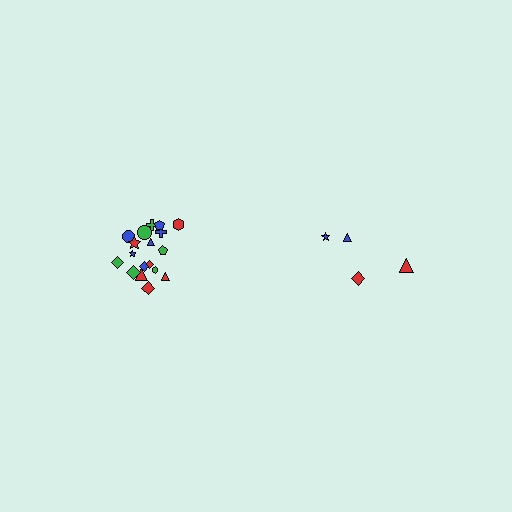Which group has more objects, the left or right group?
The left group.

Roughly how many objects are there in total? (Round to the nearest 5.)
Roughly 20 objects in total.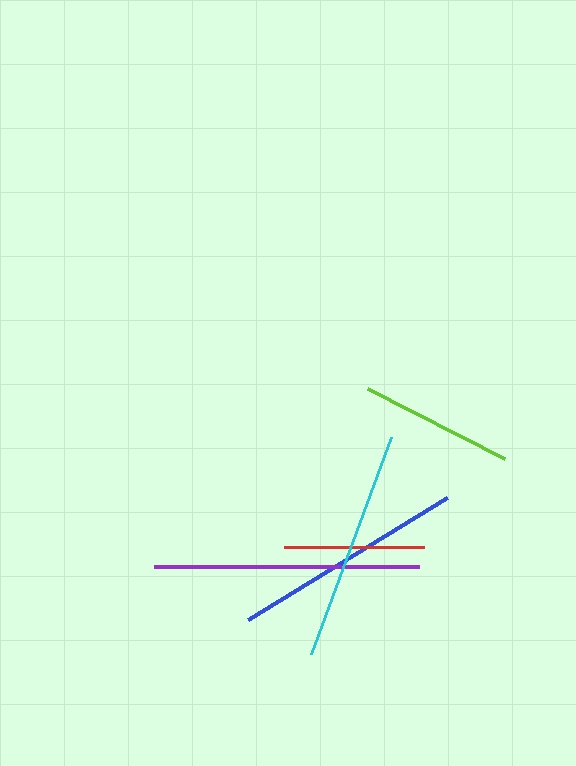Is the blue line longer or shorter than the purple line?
The purple line is longer than the blue line.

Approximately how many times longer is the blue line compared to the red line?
The blue line is approximately 1.7 times the length of the red line.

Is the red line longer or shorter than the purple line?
The purple line is longer than the red line.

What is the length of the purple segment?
The purple segment is approximately 266 pixels long.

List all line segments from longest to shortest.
From longest to shortest: purple, blue, cyan, lime, red.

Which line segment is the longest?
The purple line is the longest at approximately 266 pixels.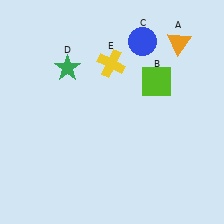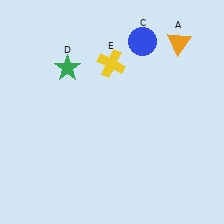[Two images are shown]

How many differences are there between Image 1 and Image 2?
There is 1 difference between the two images.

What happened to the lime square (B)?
The lime square (B) was removed in Image 2. It was in the top-right area of Image 1.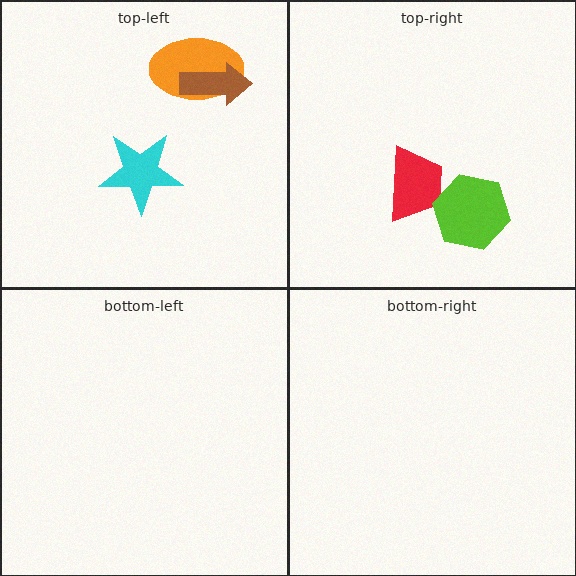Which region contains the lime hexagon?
The top-right region.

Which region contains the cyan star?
The top-left region.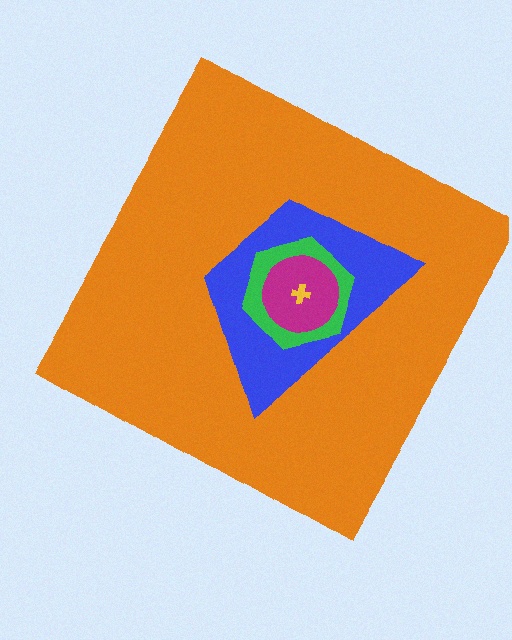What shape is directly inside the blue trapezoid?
The green hexagon.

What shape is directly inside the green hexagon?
The magenta circle.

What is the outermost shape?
The orange square.